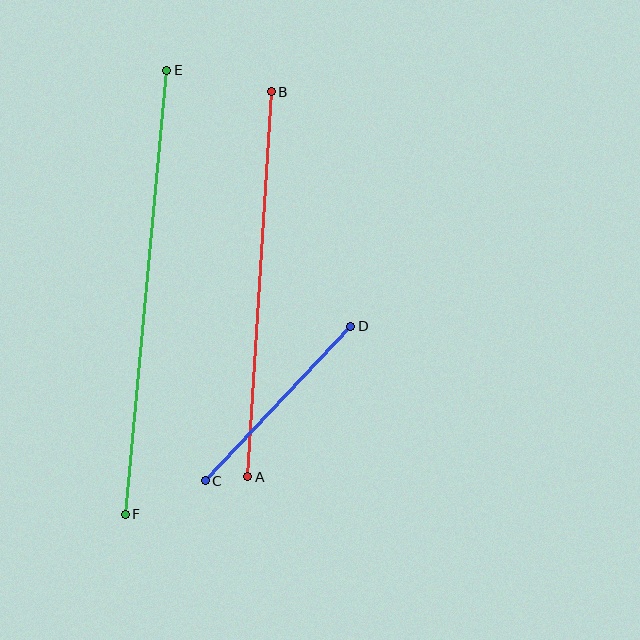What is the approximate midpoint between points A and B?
The midpoint is at approximately (259, 284) pixels.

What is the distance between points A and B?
The distance is approximately 385 pixels.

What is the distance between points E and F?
The distance is approximately 446 pixels.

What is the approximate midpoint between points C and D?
The midpoint is at approximately (278, 404) pixels.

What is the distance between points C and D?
The distance is approximately 212 pixels.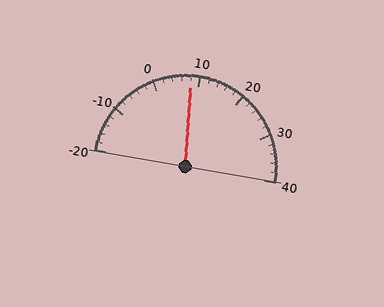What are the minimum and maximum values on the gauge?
The gauge ranges from -20 to 40.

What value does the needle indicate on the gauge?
The needle indicates approximately 8.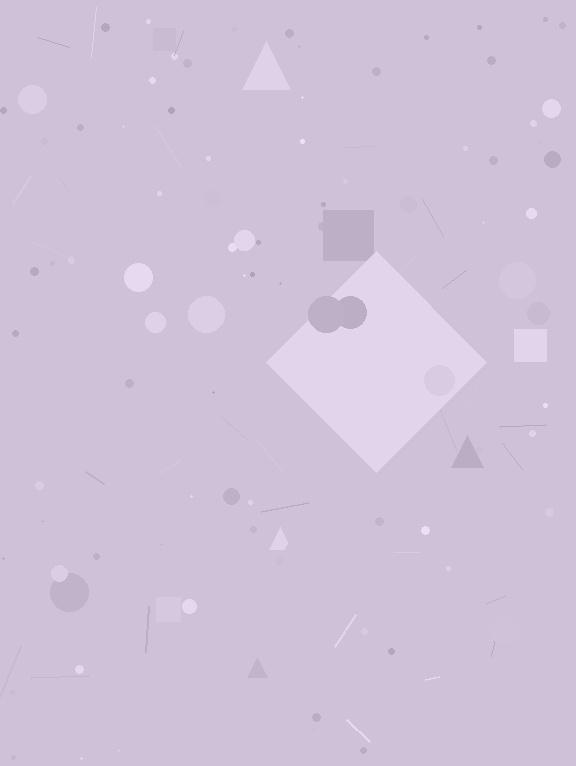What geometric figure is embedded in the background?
A diamond is embedded in the background.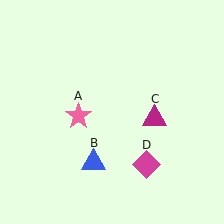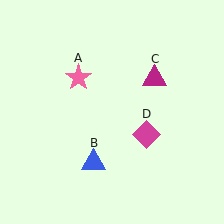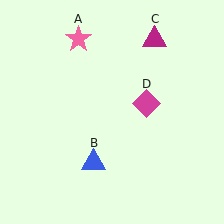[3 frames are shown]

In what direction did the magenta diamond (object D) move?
The magenta diamond (object D) moved up.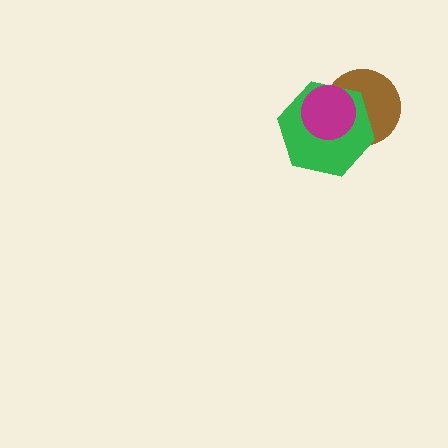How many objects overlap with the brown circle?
2 objects overlap with the brown circle.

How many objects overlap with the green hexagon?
2 objects overlap with the green hexagon.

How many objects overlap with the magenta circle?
2 objects overlap with the magenta circle.